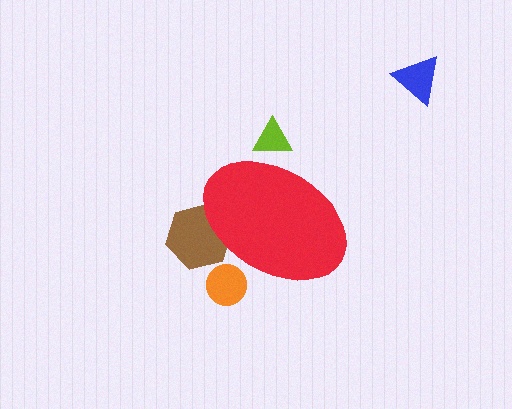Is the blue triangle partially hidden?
No, the blue triangle is fully visible.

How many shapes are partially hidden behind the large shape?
3 shapes are partially hidden.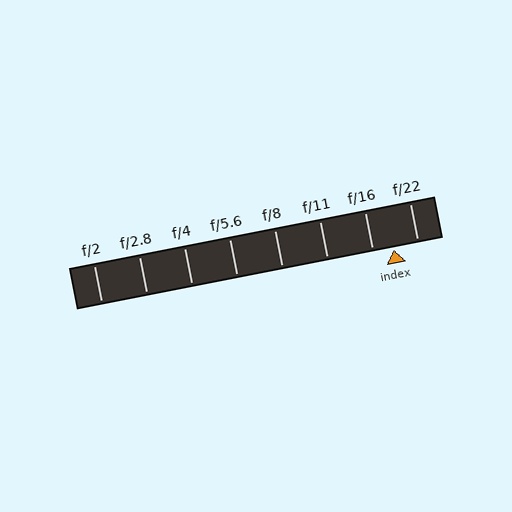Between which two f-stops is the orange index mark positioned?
The index mark is between f/16 and f/22.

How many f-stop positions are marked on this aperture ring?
There are 8 f-stop positions marked.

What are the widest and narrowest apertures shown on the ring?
The widest aperture shown is f/2 and the narrowest is f/22.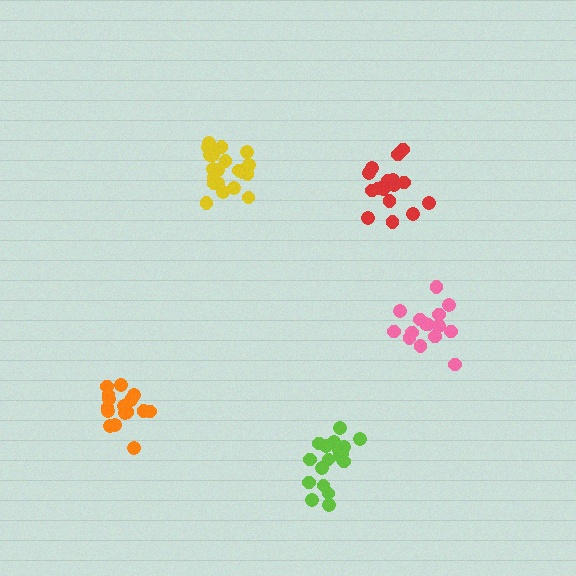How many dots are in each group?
Group 1: 17 dots, Group 2: 16 dots, Group 3: 15 dots, Group 4: 19 dots, Group 5: 20 dots (87 total).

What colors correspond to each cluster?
The clusters are colored: red, orange, pink, lime, yellow.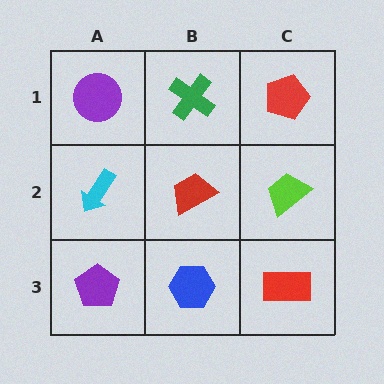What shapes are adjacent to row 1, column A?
A cyan arrow (row 2, column A), a green cross (row 1, column B).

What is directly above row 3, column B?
A red trapezoid.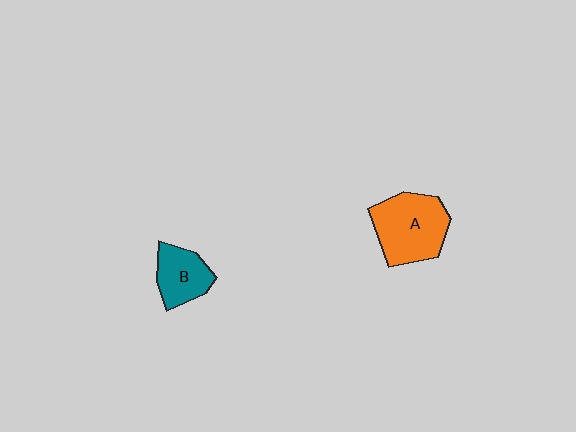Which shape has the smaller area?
Shape B (teal).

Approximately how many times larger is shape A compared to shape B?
Approximately 1.6 times.